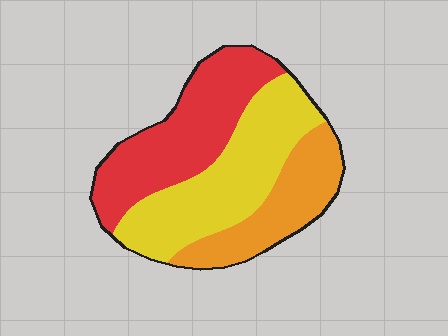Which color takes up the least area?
Orange, at roughly 25%.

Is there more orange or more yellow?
Yellow.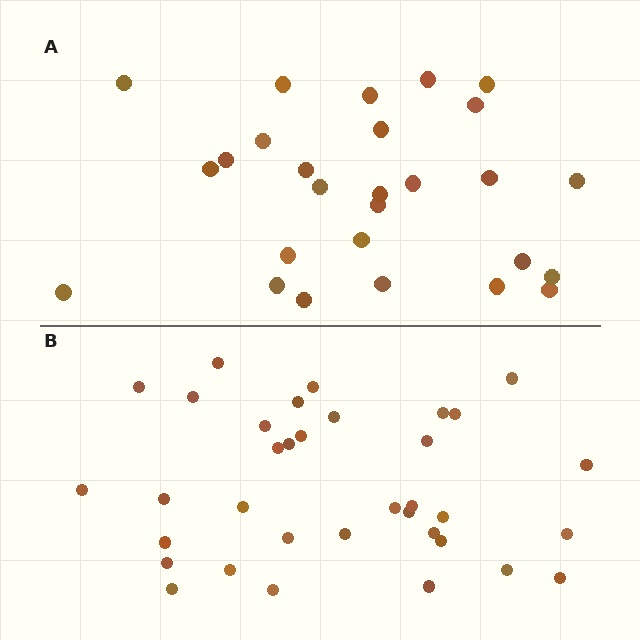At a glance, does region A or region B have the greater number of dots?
Region B (the bottom region) has more dots.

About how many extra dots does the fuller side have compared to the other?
Region B has roughly 8 or so more dots than region A.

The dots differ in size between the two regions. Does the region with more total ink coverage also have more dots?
No. Region A has more total ink coverage because its dots are larger, but region B actually contains more individual dots. Total area can be misleading — the number of items is what matters here.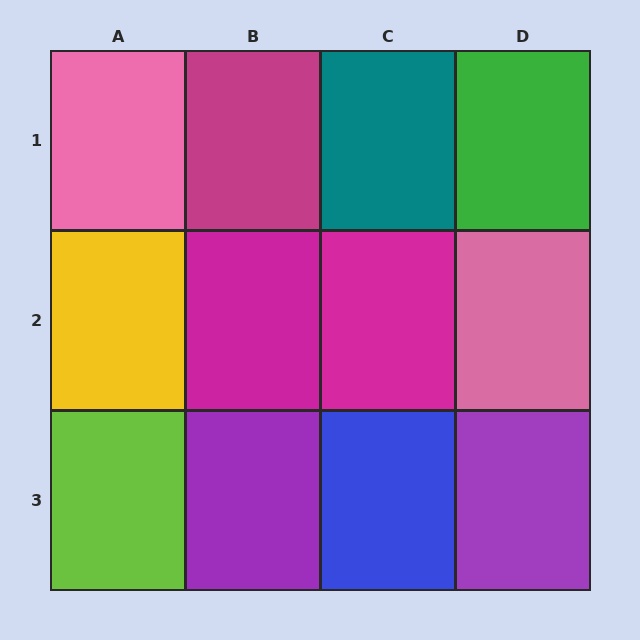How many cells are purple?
2 cells are purple.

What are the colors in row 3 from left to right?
Lime, purple, blue, purple.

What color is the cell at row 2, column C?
Magenta.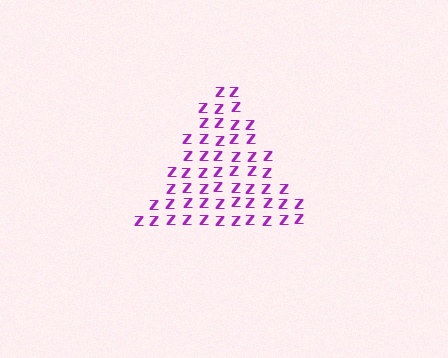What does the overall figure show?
The overall figure shows a triangle.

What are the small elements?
The small elements are letter Z's.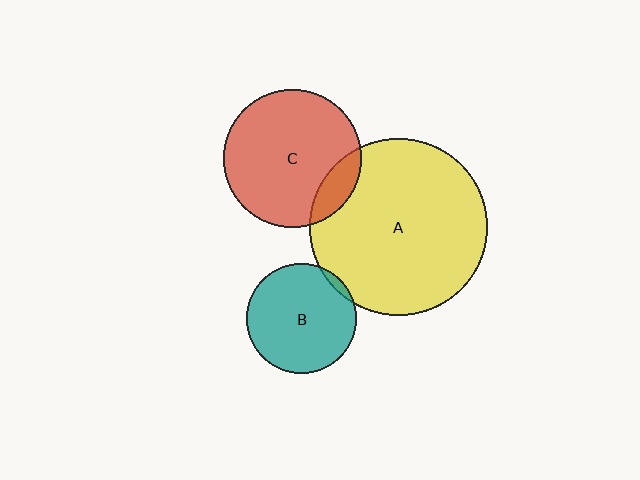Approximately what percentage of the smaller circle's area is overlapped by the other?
Approximately 15%.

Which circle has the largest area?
Circle A (yellow).